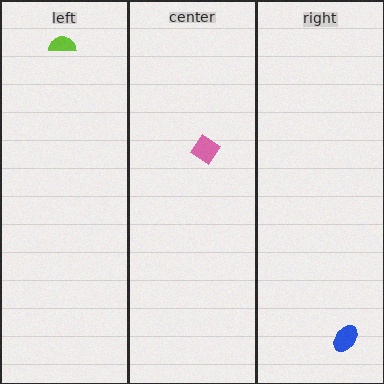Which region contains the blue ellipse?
The right region.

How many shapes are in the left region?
1.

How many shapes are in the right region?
1.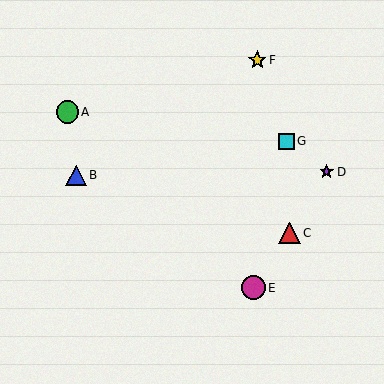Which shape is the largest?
The magenta circle (labeled E) is the largest.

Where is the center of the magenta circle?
The center of the magenta circle is at (254, 288).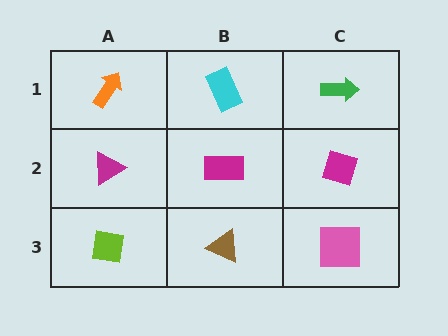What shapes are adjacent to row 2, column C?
A green arrow (row 1, column C), a pink square (row 3, column C), a magenta rectangle (row 2, column B).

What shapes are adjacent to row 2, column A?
An orange arrow (row 1, column A), a lime square (row 3, column A), a magenta rectangle (row 2, column B).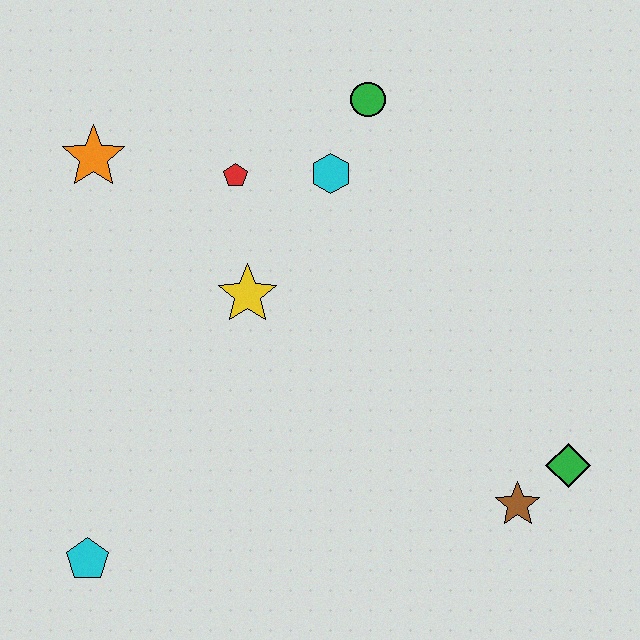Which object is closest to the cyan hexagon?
The green circle is closest to the cyan hexagon.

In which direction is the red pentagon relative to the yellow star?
The red pentagon is above the yellow star.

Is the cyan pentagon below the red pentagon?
Yes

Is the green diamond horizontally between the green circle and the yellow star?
No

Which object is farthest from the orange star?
The green diamond is farthest from the orange star.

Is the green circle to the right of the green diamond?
No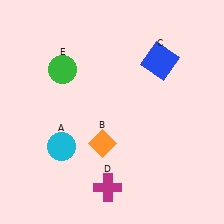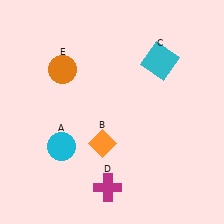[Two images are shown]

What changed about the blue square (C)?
In Image 1, C is blue. In Image 2, it changed to cyan.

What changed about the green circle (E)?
In Image 1, E is green. In Image 2, it changed to orange.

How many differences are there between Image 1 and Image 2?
There are 2 differences between the two images.